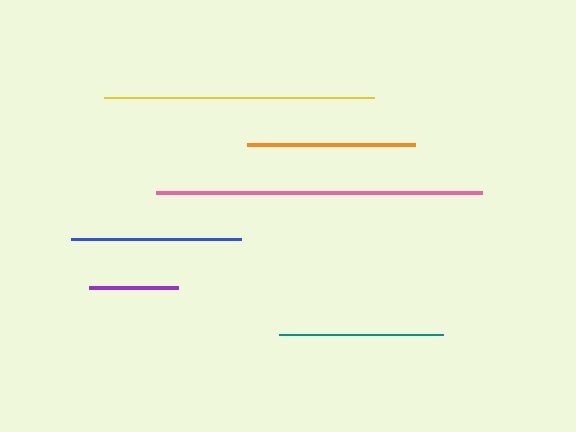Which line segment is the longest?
The pink line is the longest at approximately 326 pixels.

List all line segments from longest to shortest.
From longest to shortest: pink, yellow, blue, orange, teal, purple.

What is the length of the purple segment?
The purple segment is approximately 89 pixels long.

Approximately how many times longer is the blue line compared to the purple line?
The blue line is approximately 1.9 times the length of the purple line.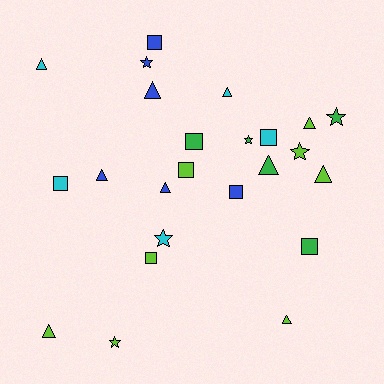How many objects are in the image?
There are 24 objects.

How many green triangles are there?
There is 1 green triangle.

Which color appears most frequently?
Lime, with 8 objects.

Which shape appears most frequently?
Triangle, with 10 objects.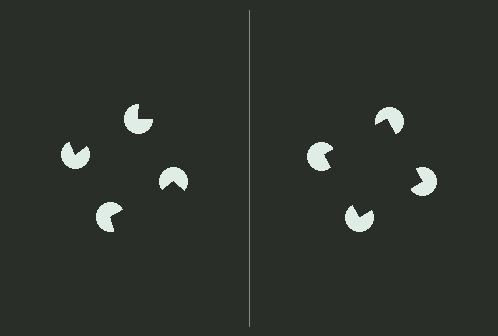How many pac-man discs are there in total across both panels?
8 — 4 on each side.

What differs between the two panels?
The pac-man discs are positioned identically on both sides; only the wedge orientations differ. On the right they align to a square; on the left they are misaligned.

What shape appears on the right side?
An illusory square.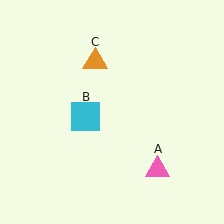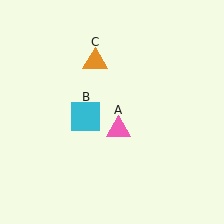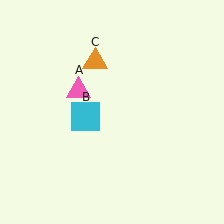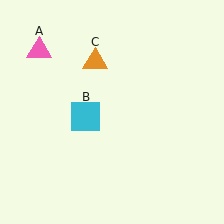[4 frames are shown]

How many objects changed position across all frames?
1 object changed position: pink triangle (object A).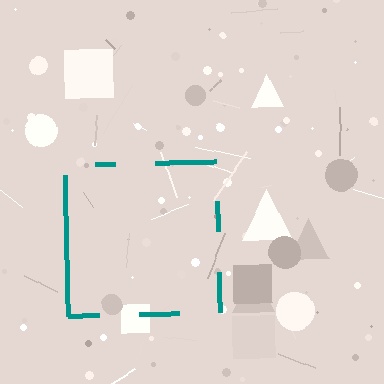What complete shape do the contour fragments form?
The contour fragments form a square.